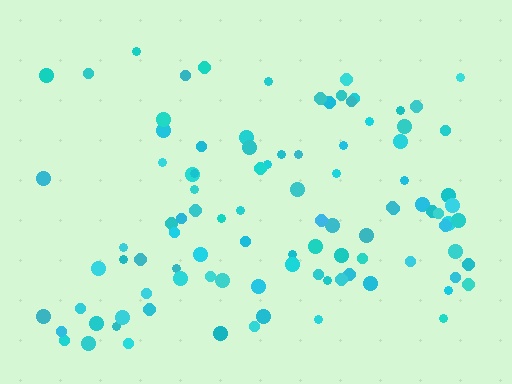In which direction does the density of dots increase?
From top to bottom, with the bottom side densest.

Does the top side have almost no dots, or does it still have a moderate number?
Still a moderate number, just noticeably fewer than the bottom.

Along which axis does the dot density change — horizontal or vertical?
Vertical.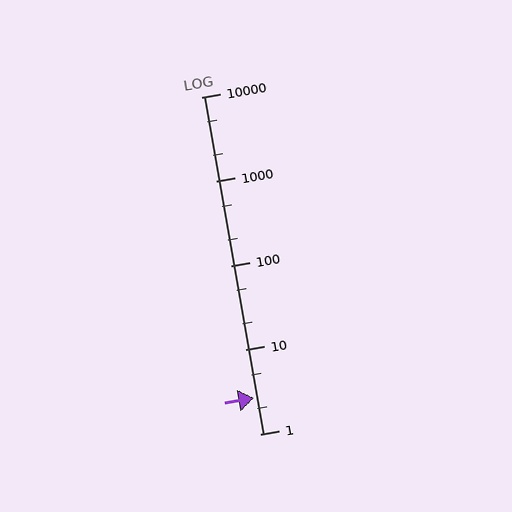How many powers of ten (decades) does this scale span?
The scale spans 4 decades, from 1 to 10000.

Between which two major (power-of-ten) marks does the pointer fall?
The pointer is between 1 and 10.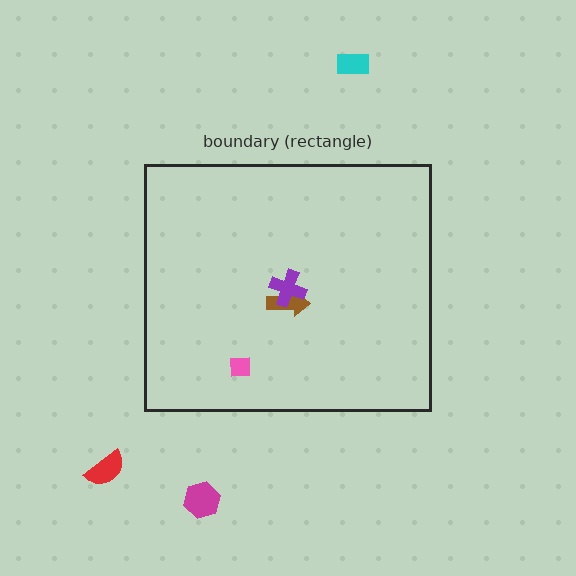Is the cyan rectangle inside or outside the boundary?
Outside.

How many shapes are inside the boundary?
3 inside, 3 outside.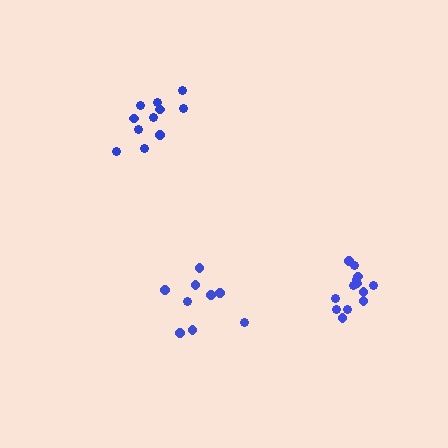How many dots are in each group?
Group 1: 9 dots, Group 2: 13 dots, Group 3: 11 dots (33 total).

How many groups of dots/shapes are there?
There are 3 groups.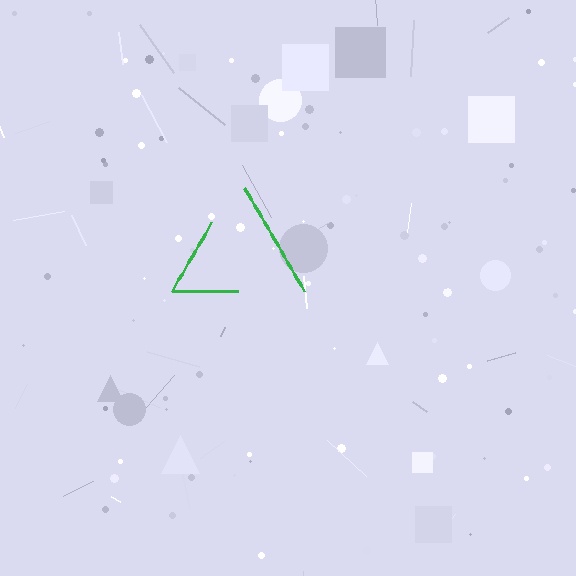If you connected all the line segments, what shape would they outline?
They would outline a triangle.